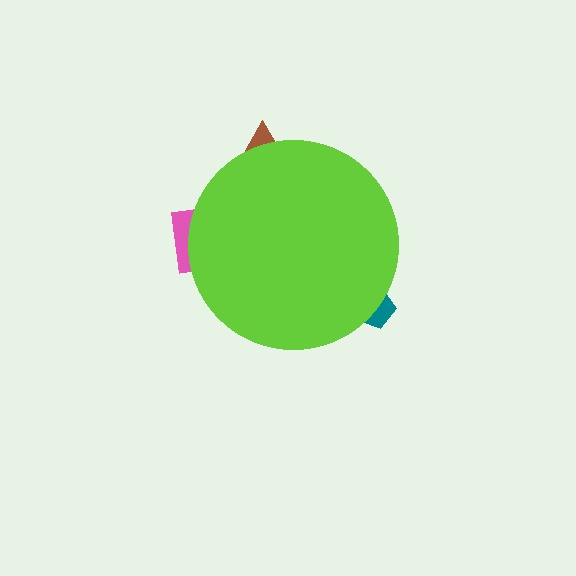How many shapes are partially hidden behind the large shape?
3 shapes are partially hidden.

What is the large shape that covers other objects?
A lime circle.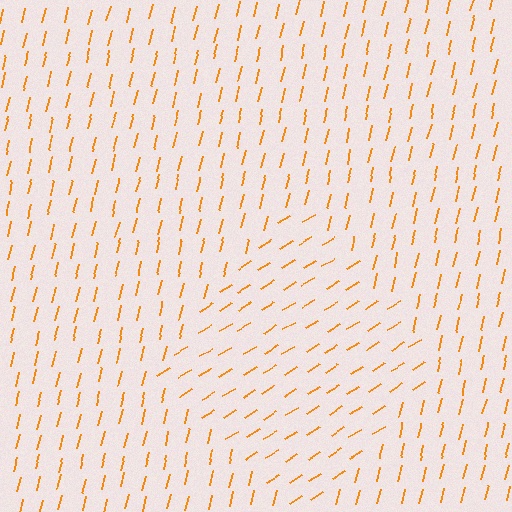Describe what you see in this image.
The image is filled with small orange line segments. A diamond region in the image has lines oriented differently from the surrounding lines, creating a visible texture boundary.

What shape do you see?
I see a diamond.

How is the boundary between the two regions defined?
The boundary is defined purely by a change in line orientation (approximately 45 degrees difference). All lines are the same color and thickness.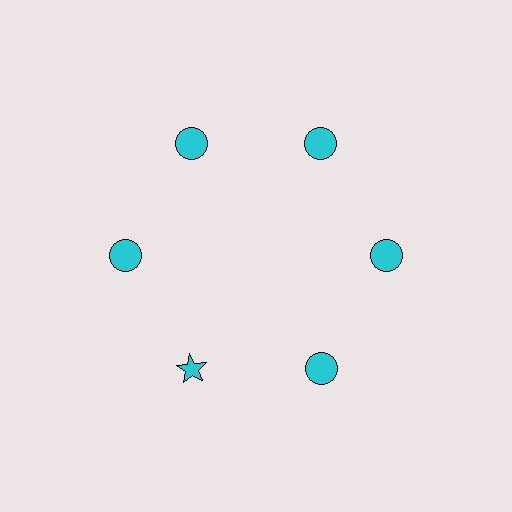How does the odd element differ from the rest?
It has a different shape: star instead of circle.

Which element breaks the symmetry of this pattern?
The cyan star at roughly the 7 o'clock position breaks the symmetry. All other shapes are cyan circles.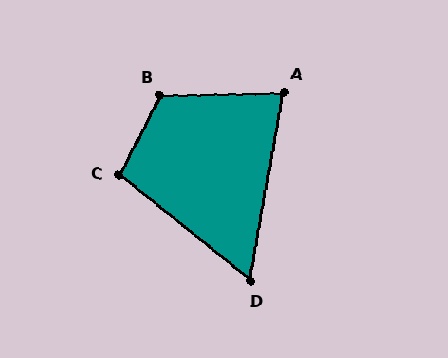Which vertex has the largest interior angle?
B, at approximately 119 degrees.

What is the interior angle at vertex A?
Approximately 79 degrees (acute).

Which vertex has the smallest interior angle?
D, at approximately 61 degrees.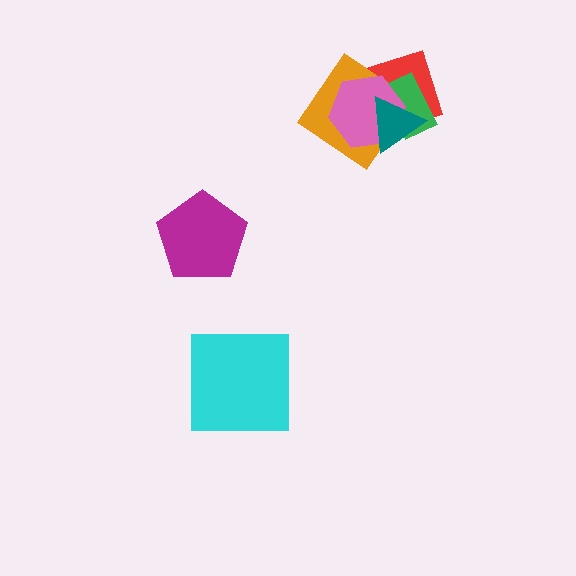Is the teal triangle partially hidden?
No, no other shape covers it.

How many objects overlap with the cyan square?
0 objects overlap with the cyan square.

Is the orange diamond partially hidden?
Yes, it is partially covered by another shape.